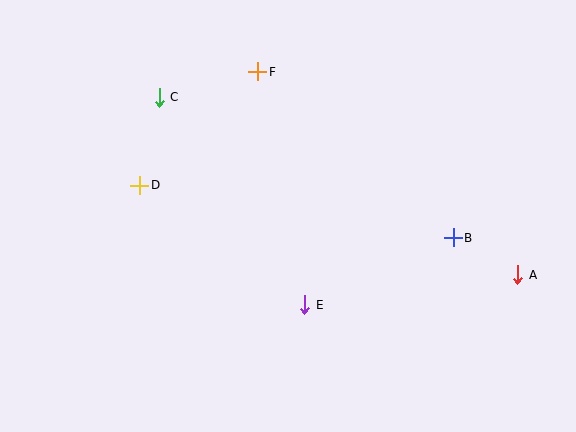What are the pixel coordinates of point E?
Point E is at (305, 305).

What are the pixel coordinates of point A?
Point A is at (518, 275).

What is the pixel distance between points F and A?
The distance between F and A is 330 pixels.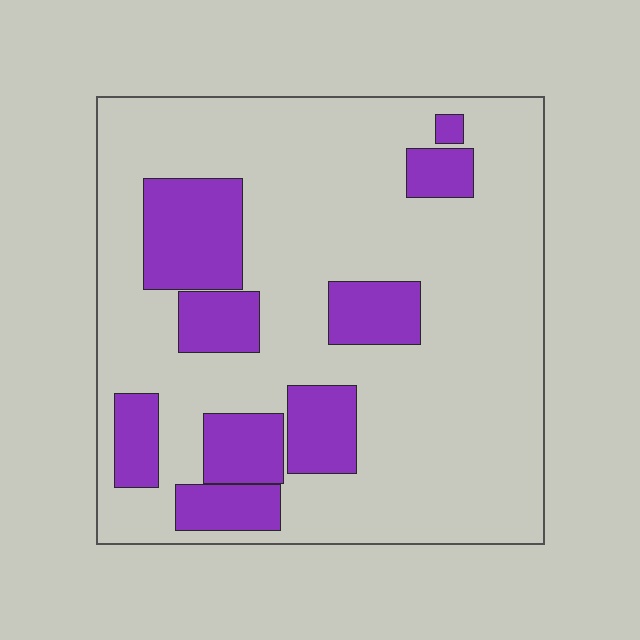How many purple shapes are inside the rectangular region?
9.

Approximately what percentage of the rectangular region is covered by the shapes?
Approximately 25%.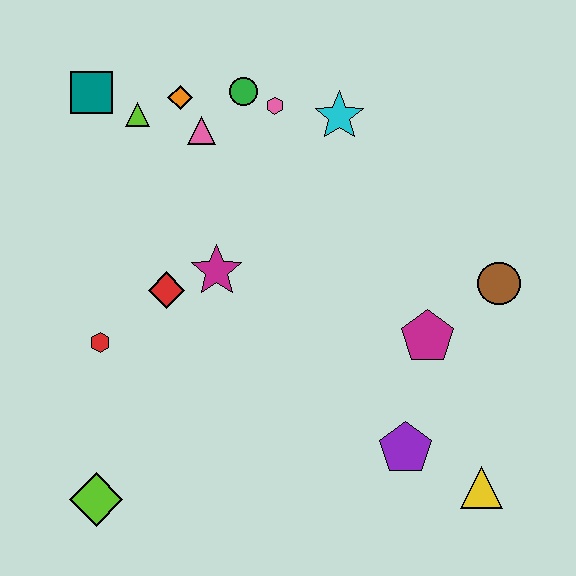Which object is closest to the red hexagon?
The red diamond is closest to the red hexagon.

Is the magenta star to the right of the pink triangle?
Yes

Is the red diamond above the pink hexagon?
No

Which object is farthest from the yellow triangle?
The teal square is farthest from the yellow triangle.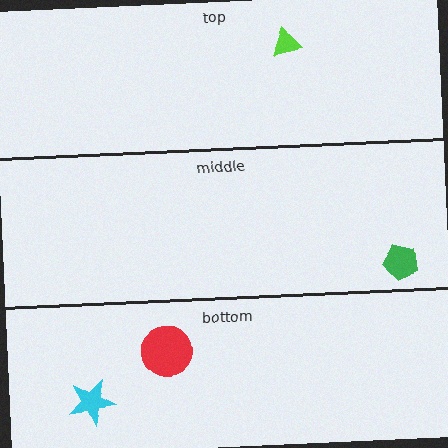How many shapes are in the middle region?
1.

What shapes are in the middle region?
The green pentagon.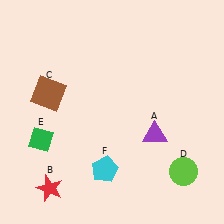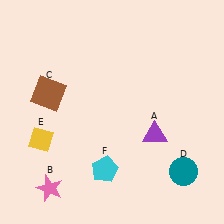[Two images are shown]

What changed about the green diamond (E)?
In Image 1, E is green. In Image 2, it changed to yellow.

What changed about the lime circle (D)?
In Image 1, D is lime. In Image 2, it changed to teal.